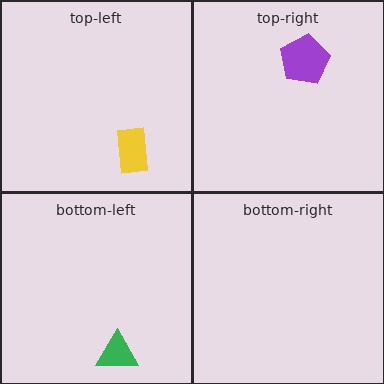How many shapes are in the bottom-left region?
1.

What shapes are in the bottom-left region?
The green triangle.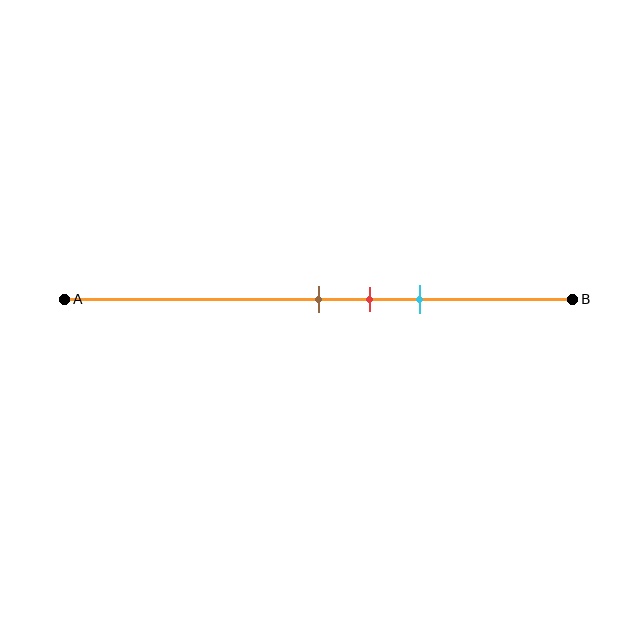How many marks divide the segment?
There are 3 marks dividing the segment.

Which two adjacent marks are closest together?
The brown and red marks are the closest adjacent pair.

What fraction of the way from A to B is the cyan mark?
The cyan mark is approximately 70% (0.7) of the way from A to B.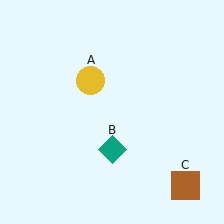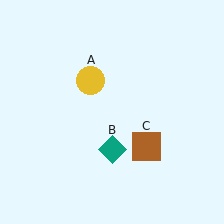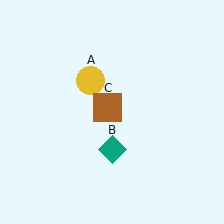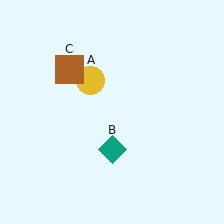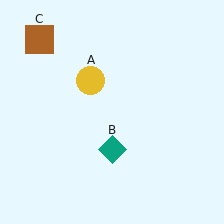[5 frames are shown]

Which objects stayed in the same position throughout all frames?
Yellow circle (object A) and teal diamond (object B) remained stationary.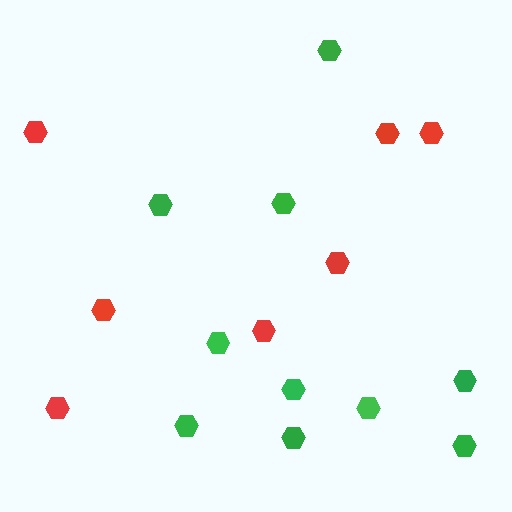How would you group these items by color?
There are 2 groups: one group of green hexagons (10) and one group of red hexagons (7).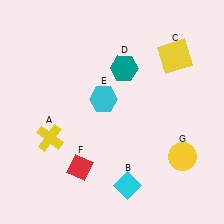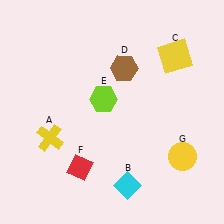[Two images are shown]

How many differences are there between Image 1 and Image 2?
There are 2 differences between the two images.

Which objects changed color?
D changed from teal to brown. E changed from cyan to lime.